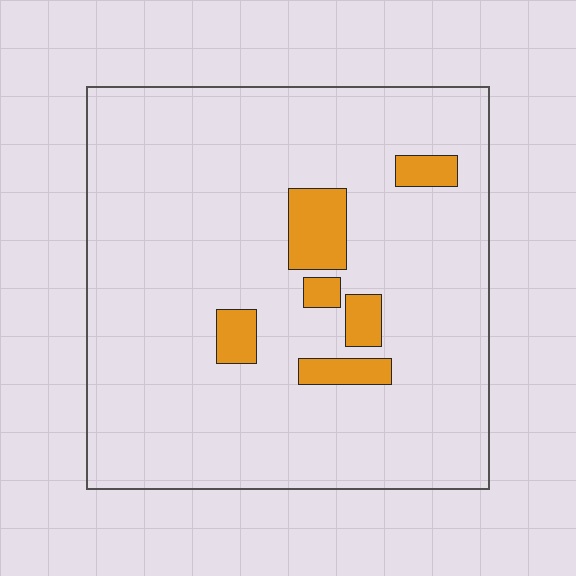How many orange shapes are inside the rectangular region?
6.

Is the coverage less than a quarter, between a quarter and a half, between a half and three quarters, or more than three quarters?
Less than a quarter.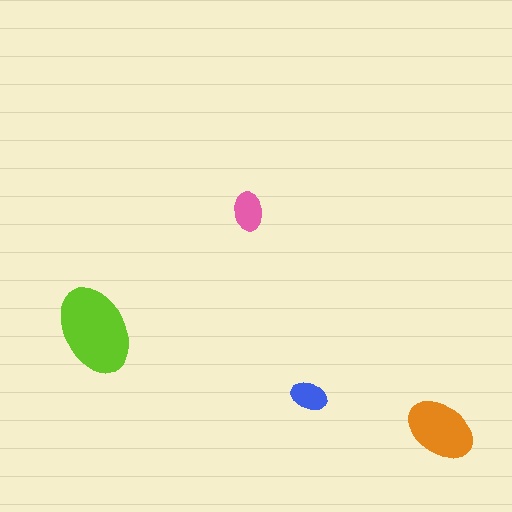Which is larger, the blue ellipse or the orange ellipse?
The orange one.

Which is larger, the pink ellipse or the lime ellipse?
The lime one.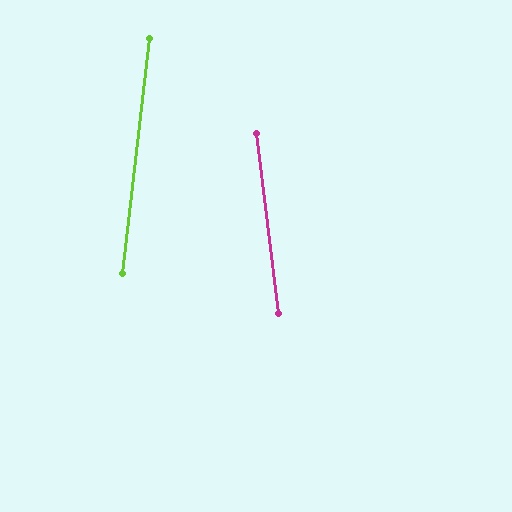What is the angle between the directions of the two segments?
Approximately 14 degrees.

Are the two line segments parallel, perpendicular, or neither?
Neither parallel nor perpendicular — they differ by about 14°.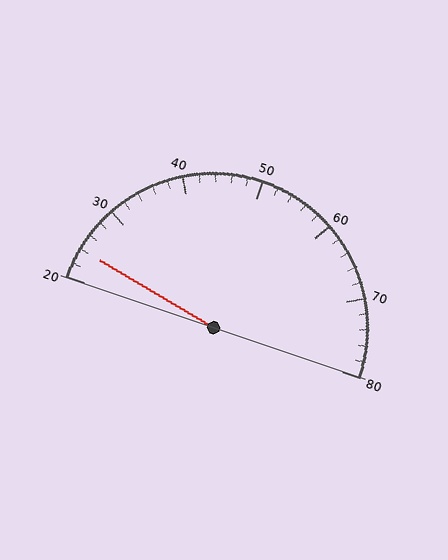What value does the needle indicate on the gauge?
The needle indicates approximately 24.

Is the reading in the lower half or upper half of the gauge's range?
The reading is in the lower half of the range (20 to 80).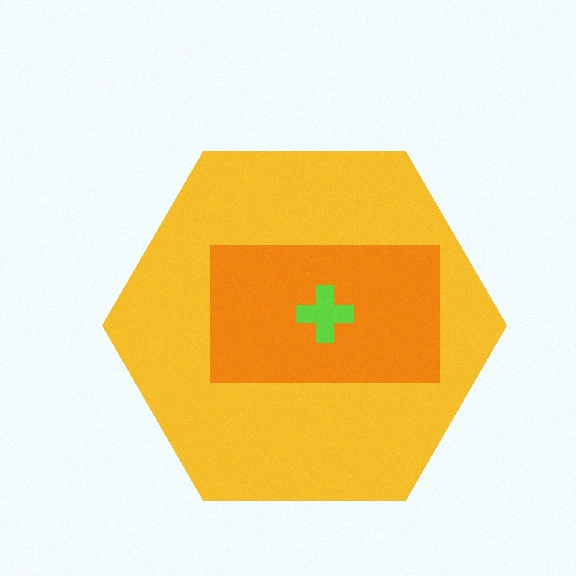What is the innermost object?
The lime cross.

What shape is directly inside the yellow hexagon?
The orange rectangle.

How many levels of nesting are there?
3.